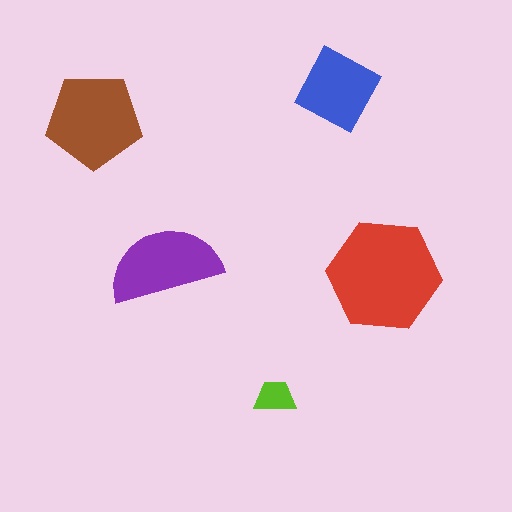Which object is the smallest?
The lime trapezoid.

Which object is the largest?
The red hexagon.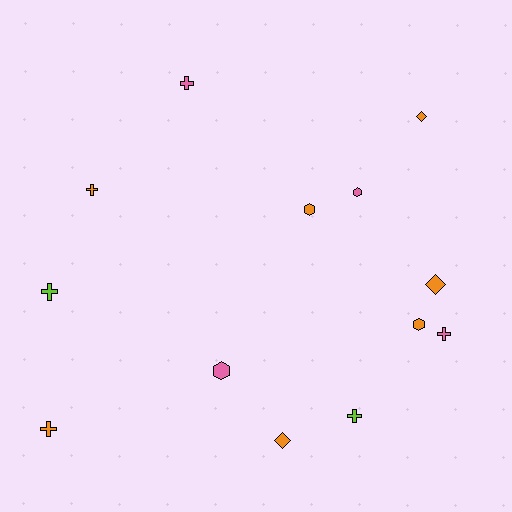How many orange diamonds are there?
There are 3 orange diamonds.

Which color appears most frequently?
Orange, with 7 objects.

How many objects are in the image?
There are 13 objects.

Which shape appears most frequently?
Cross, with 6 objects.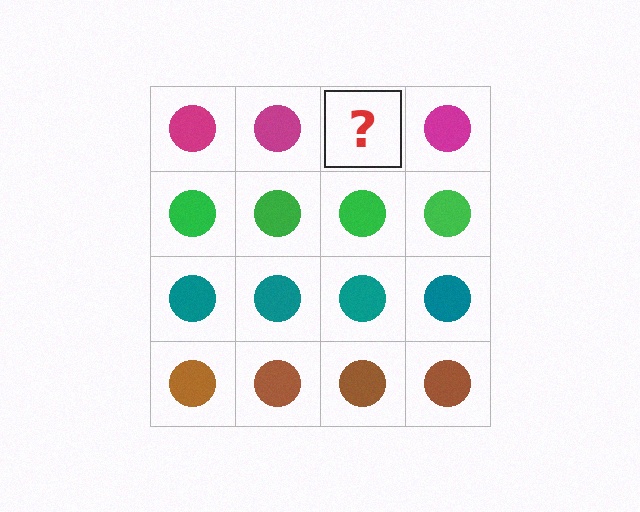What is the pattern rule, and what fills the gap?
The rule is that each row has a consistent color. The gap should be filled with a magenta circle.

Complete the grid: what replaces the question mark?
The question mark should be replaced with a magenta circle.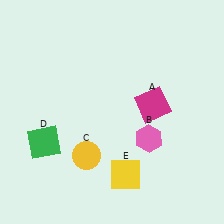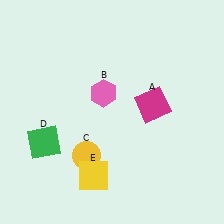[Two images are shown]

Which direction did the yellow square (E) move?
The yellow square (E) moved left.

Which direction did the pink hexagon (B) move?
The pink hexagon (B) moved left.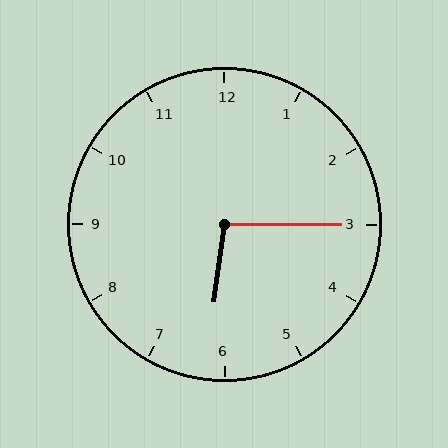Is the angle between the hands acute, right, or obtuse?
It is obtuse.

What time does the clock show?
6:15.